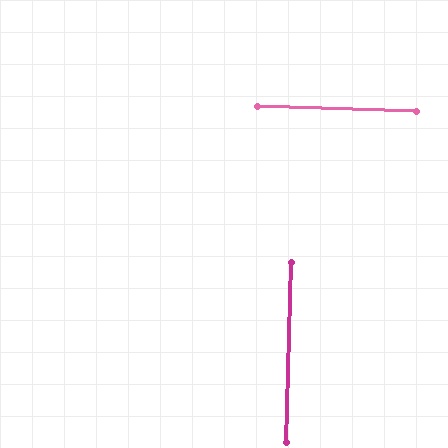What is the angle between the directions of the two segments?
Approximately 90 degrees.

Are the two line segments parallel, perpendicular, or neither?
Perpendicular — they meet at approximately 90°.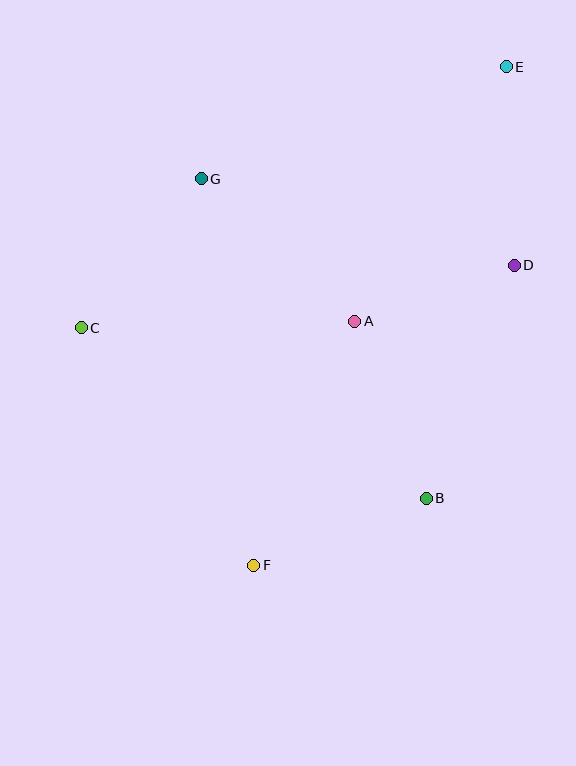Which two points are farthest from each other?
Points E and F are farthest from each other.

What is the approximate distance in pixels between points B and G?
The distance between B and G is approximately 391 pixels.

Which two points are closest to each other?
Points A and D are closest to each other.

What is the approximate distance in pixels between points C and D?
The distance between C and D is approximately 437 pixels.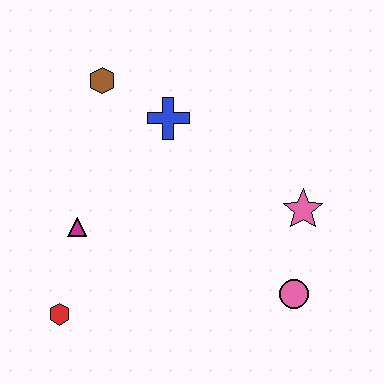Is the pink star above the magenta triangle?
Yes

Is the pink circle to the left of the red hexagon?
No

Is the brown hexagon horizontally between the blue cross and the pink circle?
No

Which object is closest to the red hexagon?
The magenta triangle is closest to the red hexagon.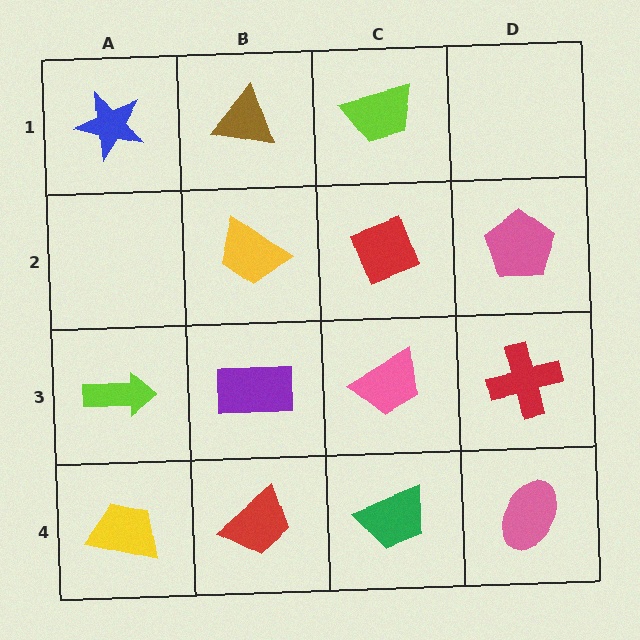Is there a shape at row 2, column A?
No, that cell is empty.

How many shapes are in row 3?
4 shapes.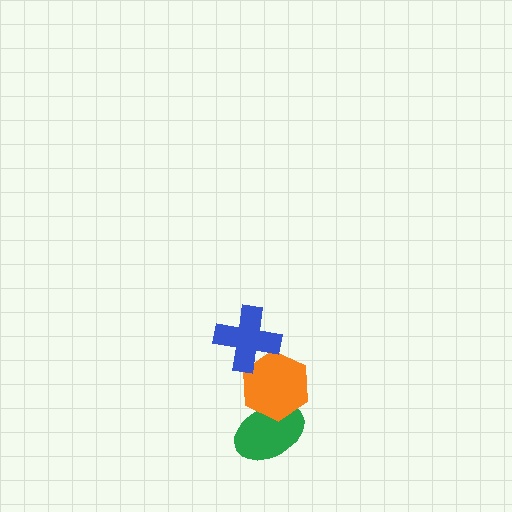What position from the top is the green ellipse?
The green ellipse is 3rd from the top.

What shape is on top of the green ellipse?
The orange hexagon is on top of the green ellipse.